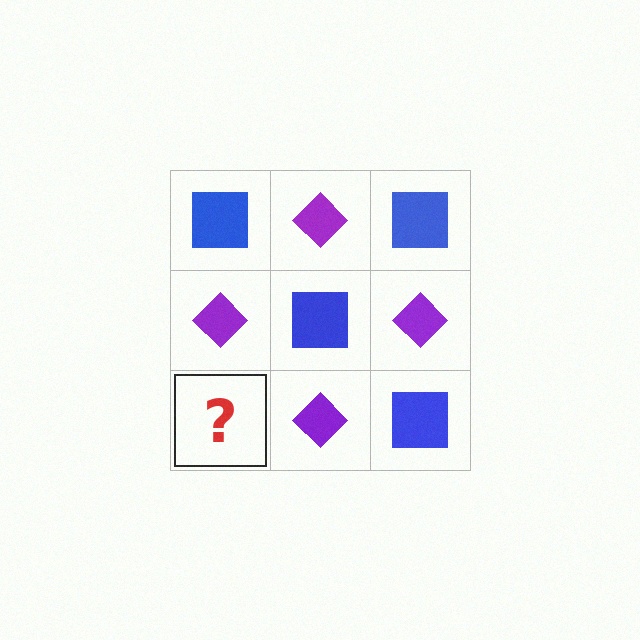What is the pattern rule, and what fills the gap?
The rule is that it alternates blue square and purple diamond in a checkerboard pattern. The gap should be filled with a blue square.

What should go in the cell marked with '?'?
The missing cell should contain a blue square.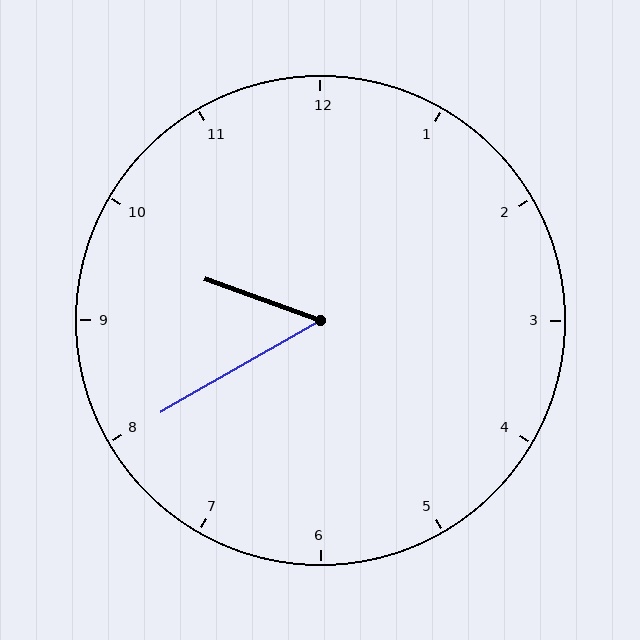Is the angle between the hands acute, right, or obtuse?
It is acute.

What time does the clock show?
9:40.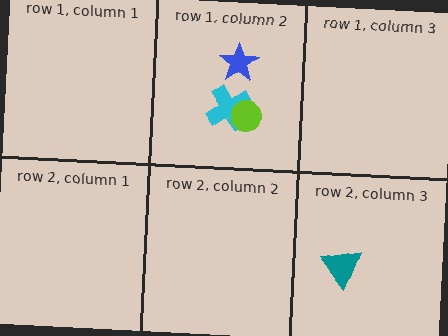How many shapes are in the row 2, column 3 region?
1.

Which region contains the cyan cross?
The row 1, column 2 region.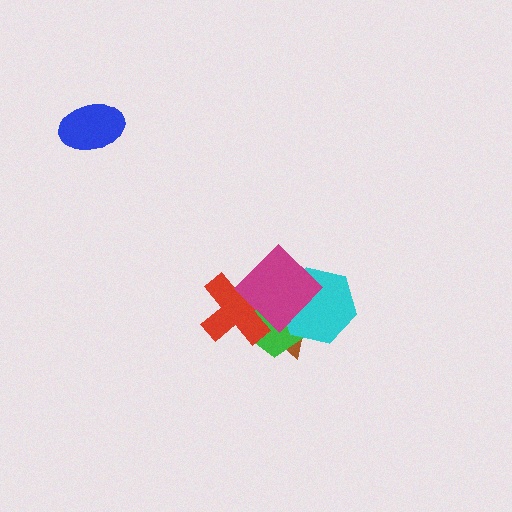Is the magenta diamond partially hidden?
No, no other shape covers it.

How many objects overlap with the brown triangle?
4 objects overlap with the brown triangle.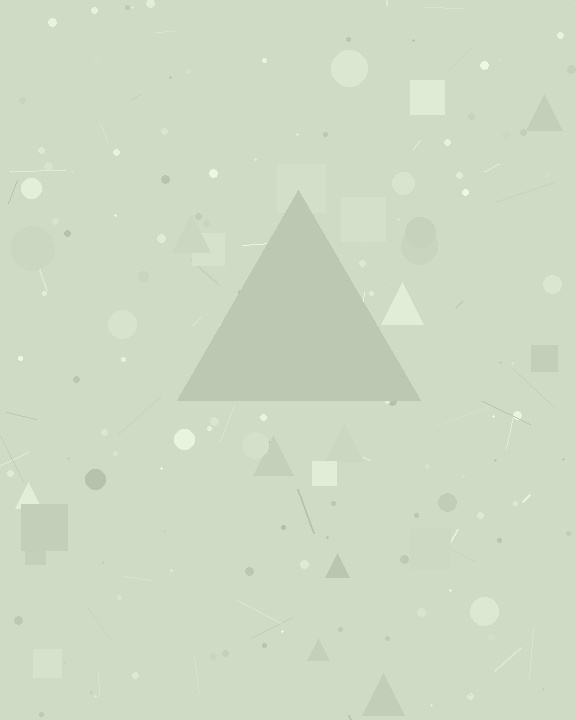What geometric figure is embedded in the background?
A triangle is embedded in the background.